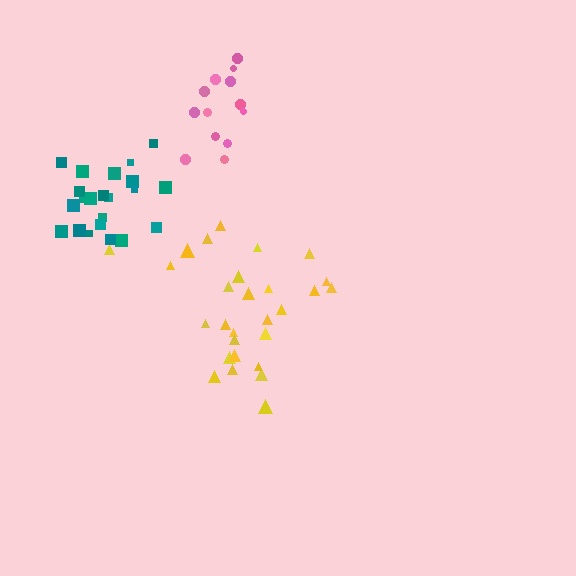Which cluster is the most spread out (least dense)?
Yellow.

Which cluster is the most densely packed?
Teal.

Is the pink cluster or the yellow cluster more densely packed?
Pink.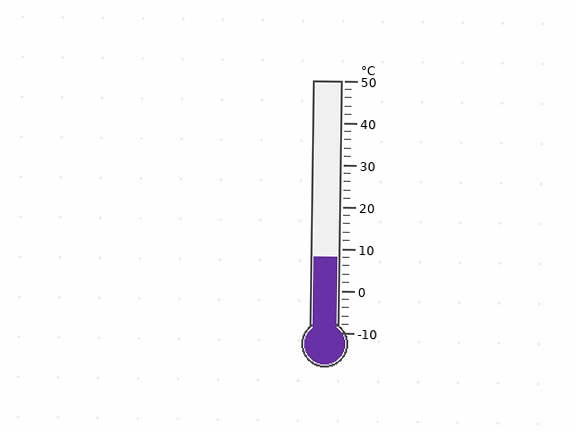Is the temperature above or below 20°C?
The temperature is below 20°C.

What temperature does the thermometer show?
The thermometer shows approximately 8°C.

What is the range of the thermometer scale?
The thermometer scale ranges from -10°C to 50°C.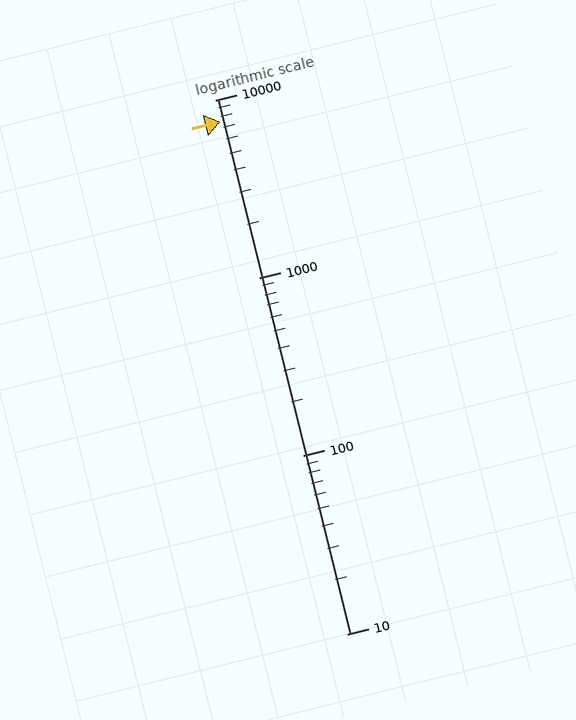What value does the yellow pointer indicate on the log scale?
The pointer indicates approximately 7500.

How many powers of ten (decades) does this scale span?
The scale spans 3 decades, from 10 to 10000.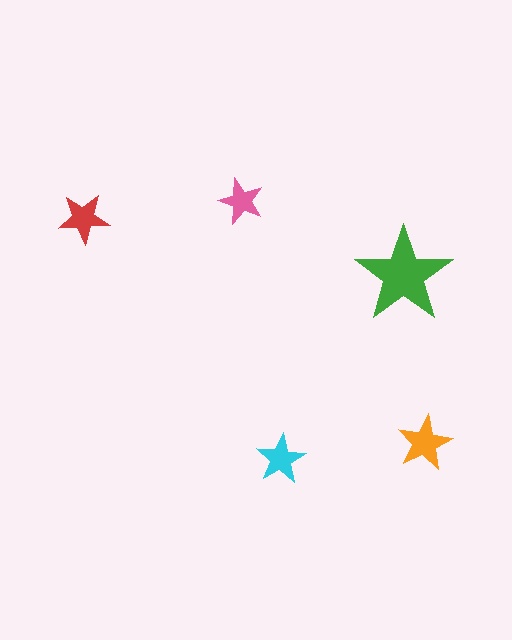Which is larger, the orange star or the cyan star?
The orange one.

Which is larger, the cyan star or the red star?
The red one.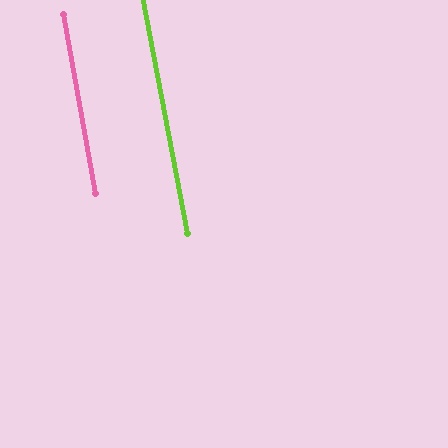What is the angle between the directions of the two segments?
Approximately 1 degree.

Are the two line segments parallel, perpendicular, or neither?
Parallel — their directions differ by only 0.8°.